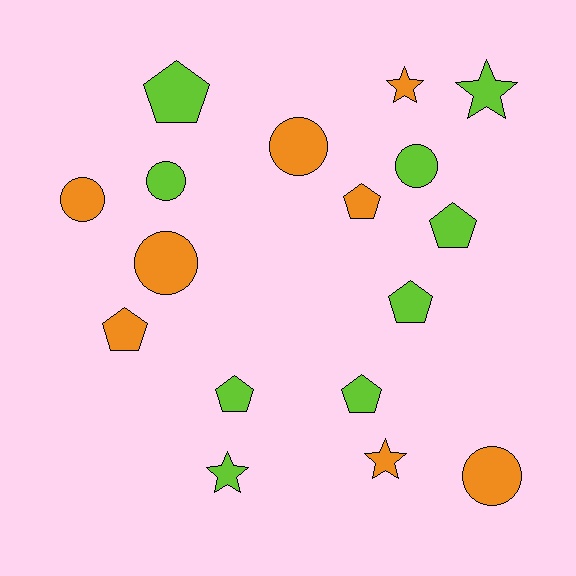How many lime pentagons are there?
There are 5 lime pentagons.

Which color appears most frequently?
Lime, with 9 objects.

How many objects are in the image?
There are 17 objects.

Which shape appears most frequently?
Pentagon, with 7 objects.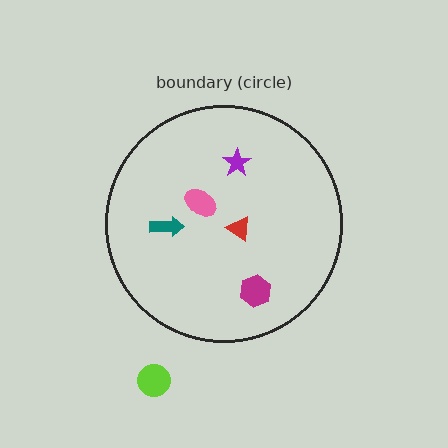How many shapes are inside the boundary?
5 inside, 1 outside.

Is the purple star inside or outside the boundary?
Inside.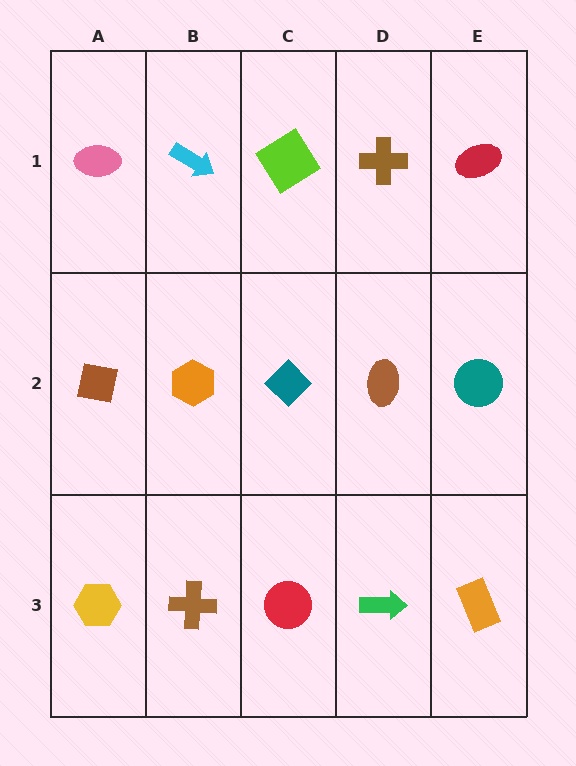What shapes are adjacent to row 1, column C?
A teal diamond (row 2, column C), a cyan arrow (row 1, column B), a brown cross (row 1, column D).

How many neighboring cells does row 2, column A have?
3.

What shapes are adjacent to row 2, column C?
A lime diamond (row 1, column C), a red circle (row 3, column C), an orange hexagon (row 2, column B), a brown ellipse (row 2, column D).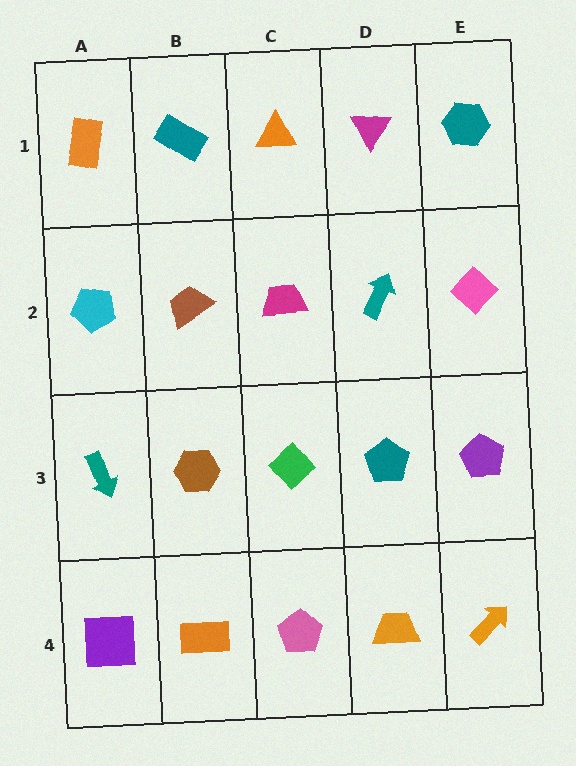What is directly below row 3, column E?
An orange arrow.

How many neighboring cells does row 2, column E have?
3.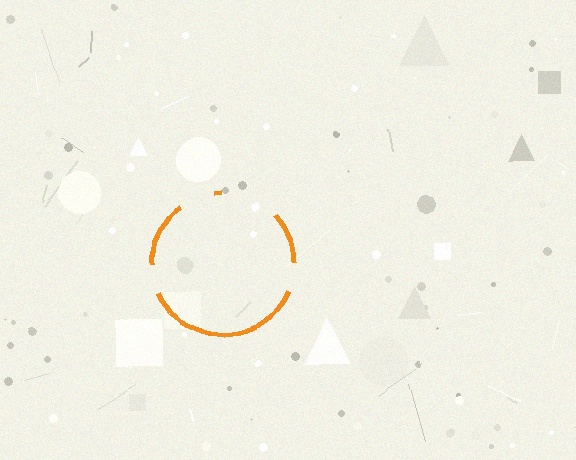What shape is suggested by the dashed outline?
The dashed outline suggests a circle.